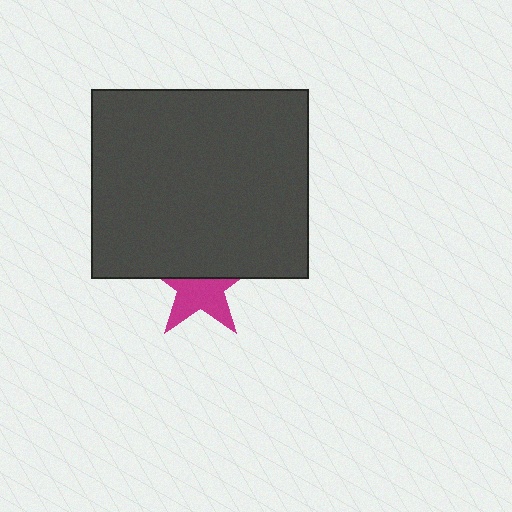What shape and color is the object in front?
The object in front is a dark gray rectangle.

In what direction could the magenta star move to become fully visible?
The magenta star could move down. That would shift it out from behind the dark gray rectangle entirely.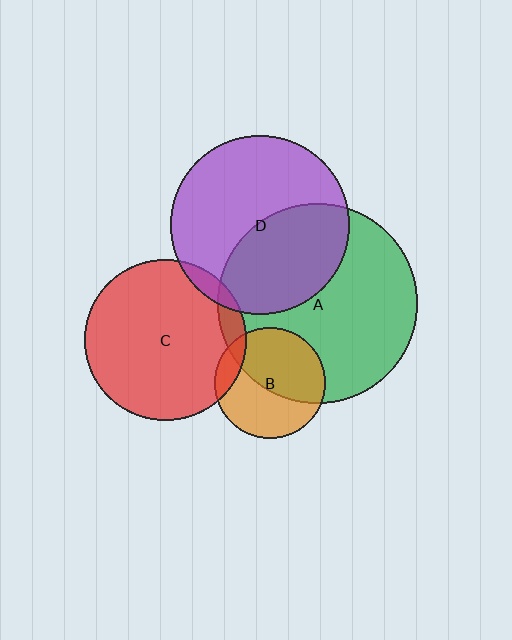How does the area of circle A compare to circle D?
Approximately 1.2 times.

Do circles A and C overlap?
Yes.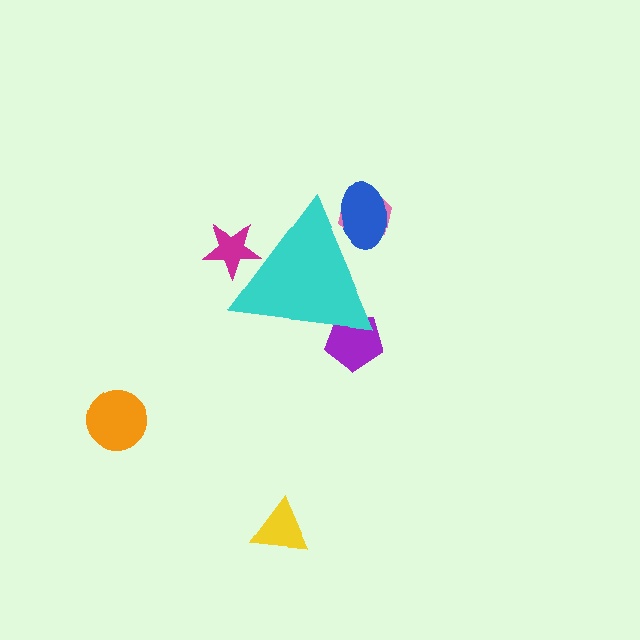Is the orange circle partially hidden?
No, the orange circle is fully visible.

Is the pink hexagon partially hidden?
Yes, the pink hexagon is partially hidden behind the cyan triangle.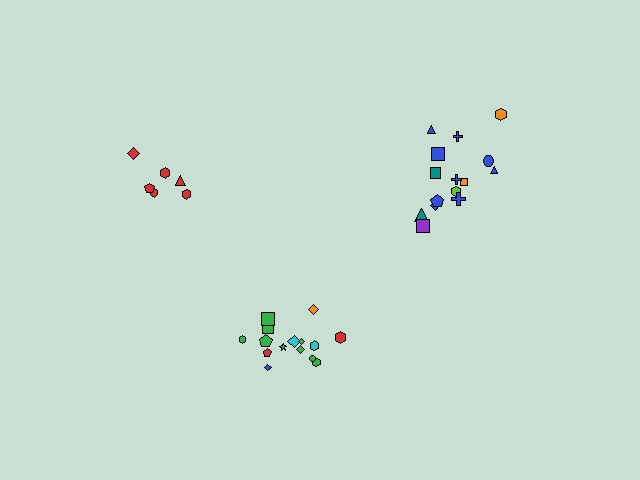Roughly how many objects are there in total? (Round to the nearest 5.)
Roughly 35 objects in total.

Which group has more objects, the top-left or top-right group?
The top-right group.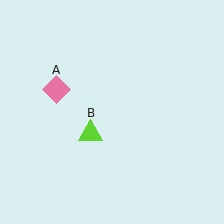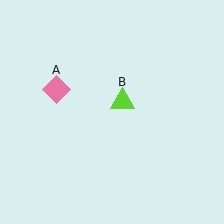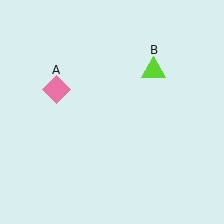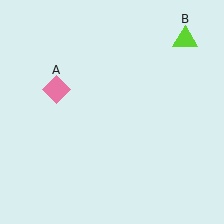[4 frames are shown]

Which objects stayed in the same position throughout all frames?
Pink diamond (object A) remained stationary.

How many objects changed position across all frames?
1 object changed position: lime triangle (object B).